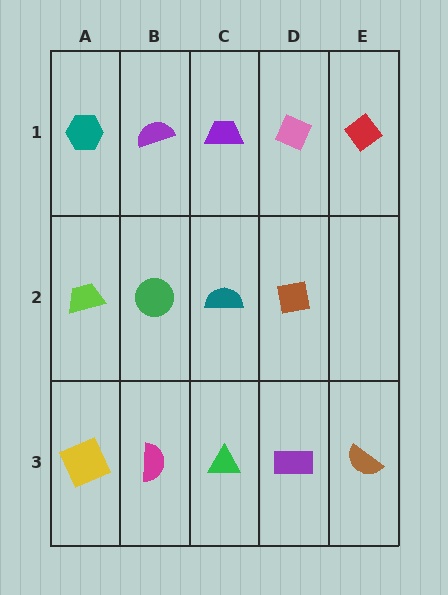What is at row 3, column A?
A yellow square.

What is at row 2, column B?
A green circle.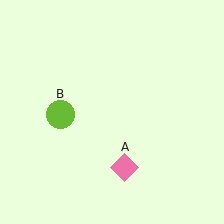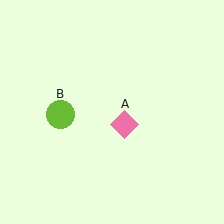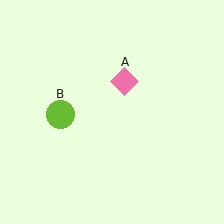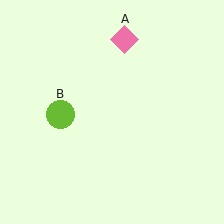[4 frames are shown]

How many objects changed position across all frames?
1 object changed position: pink diamond (object A).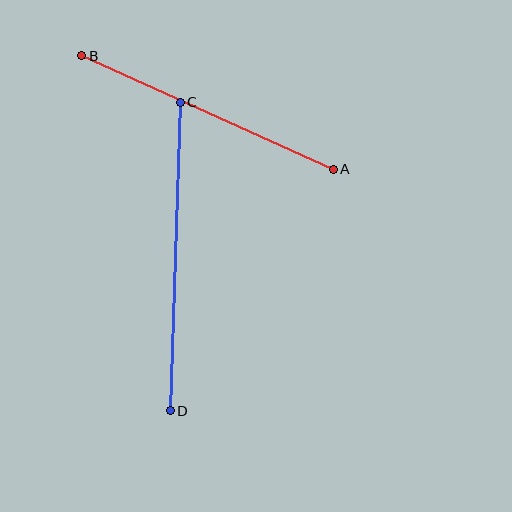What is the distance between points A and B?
The distance is approximately 276 pixels.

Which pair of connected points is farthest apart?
Points C and D are farthest apart.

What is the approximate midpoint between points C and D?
The midpoint is at approximately (175, 256) pixels.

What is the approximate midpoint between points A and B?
The midpoint is at approximately (208, 112) pixels.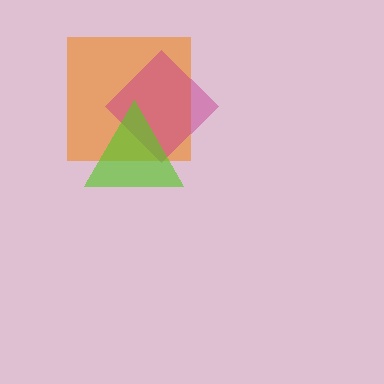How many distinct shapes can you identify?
There are 3 distinct shapes: an orange square, a magenta diamond, a lime triangle.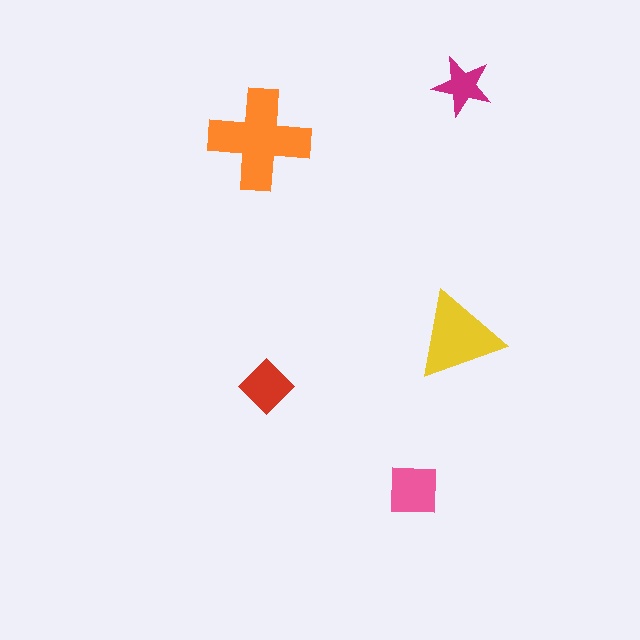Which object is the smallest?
The magenta star.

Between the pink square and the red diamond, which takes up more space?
The pink square.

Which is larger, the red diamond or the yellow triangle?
The yellow triangle.